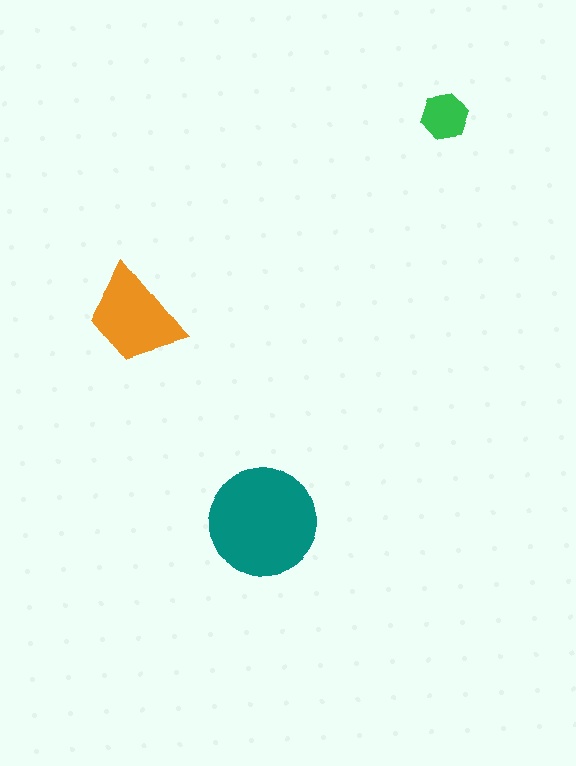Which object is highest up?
The green hexagon is topmost.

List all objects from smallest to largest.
The green hexagon, the orange trapezoid, the teal circle.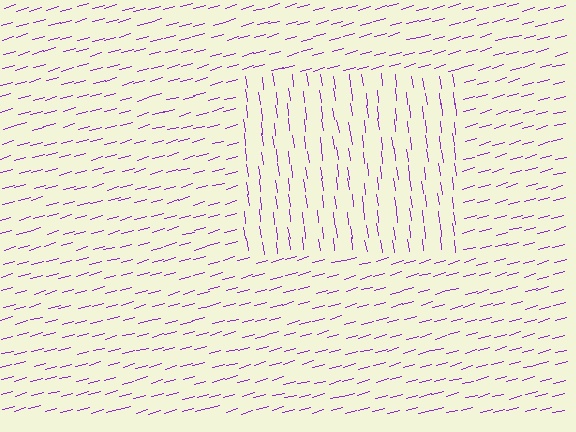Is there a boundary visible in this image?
Yes, there is a texture boundary formed by a change in line orientation.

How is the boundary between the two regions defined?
The boundary is defined purely by a change in line orientation (approximately 82 degrees difference). All lines are the same color and thickness.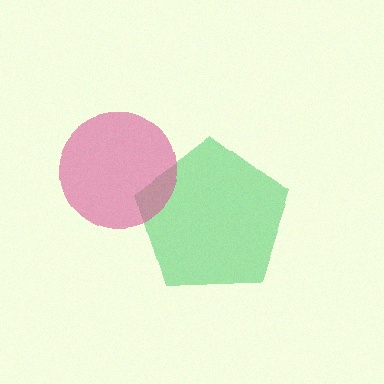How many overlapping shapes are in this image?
There are 2 overlapping shapes in the image.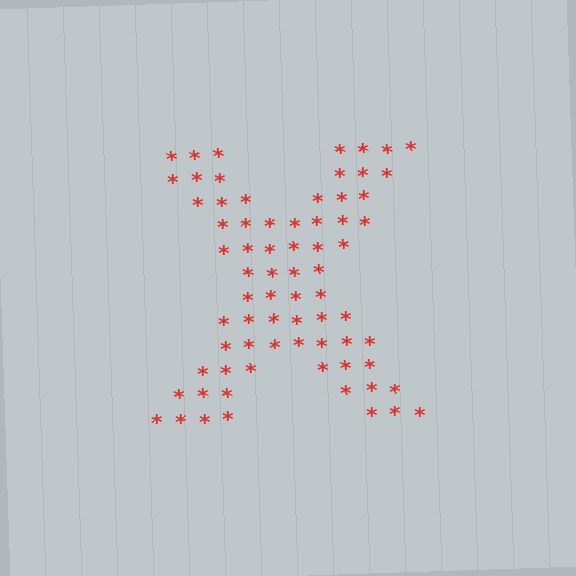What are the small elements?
The small elements are asterisks.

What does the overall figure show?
The overall figure shows the letter X.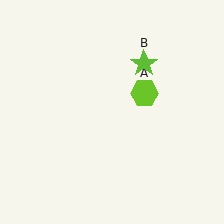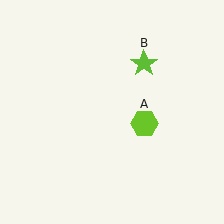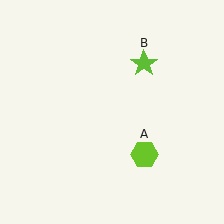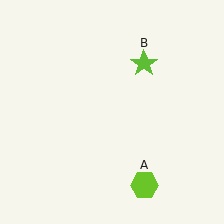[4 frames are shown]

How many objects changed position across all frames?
1 object changed position: lime hexagon (object A).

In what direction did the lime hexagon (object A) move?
The lime hexagon (object A) moved down.